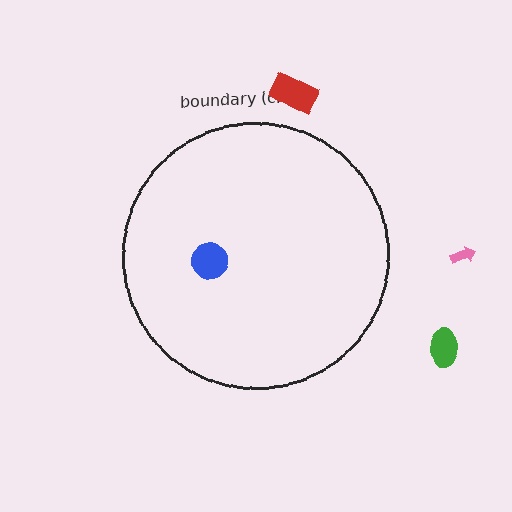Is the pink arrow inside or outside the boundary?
Outside.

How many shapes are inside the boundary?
1 inside, 3 outside.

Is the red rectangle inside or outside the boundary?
Outside.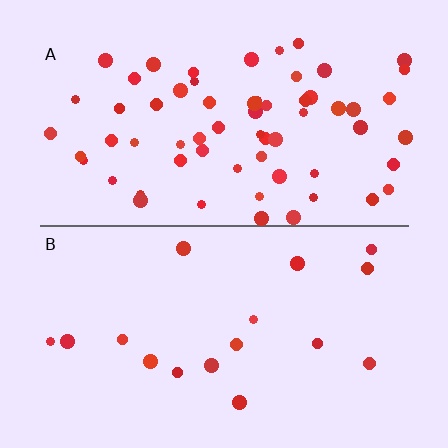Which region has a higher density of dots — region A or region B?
A (the top).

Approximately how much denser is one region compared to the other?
Approximately 3.8× — region A over region B.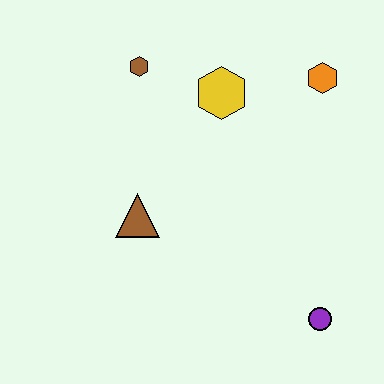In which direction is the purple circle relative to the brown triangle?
The purple circle is to the right of the brown triangle.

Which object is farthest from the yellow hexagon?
The purple circle is farthest from the yellow hexagon.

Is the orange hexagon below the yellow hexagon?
No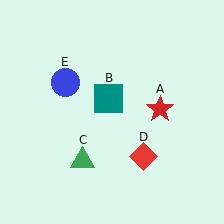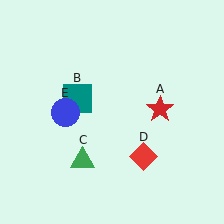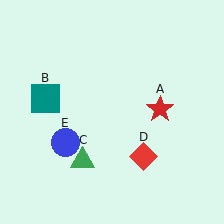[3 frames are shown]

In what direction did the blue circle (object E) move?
The blue circle (object E) moved down.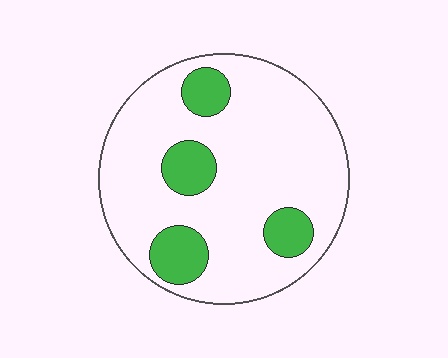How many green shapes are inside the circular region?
4.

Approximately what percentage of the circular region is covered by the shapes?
Approximately 20%.